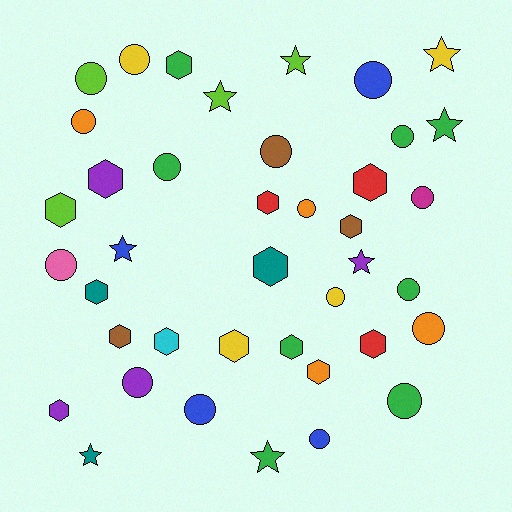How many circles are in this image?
There are 17 circles.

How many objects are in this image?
There are 40 objects.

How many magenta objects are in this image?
There is 1 magenta object.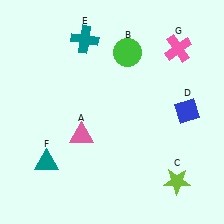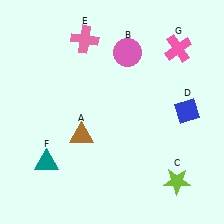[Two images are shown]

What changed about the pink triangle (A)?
In Image 1, A is pink. In Image 2, it changed to brown.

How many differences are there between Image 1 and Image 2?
There are 3 differences between the two images.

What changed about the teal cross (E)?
In Image 1, E is teal. In Image 2, it changed to pink.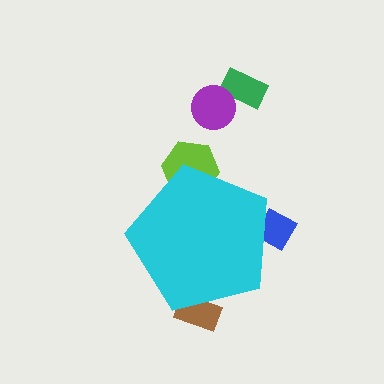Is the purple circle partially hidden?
No, the purple circle is fully visible.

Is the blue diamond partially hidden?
Yes, the blue diamond is partially hidden behind the cyan pentagon.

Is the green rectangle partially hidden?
No, the green rectangle is fully visible.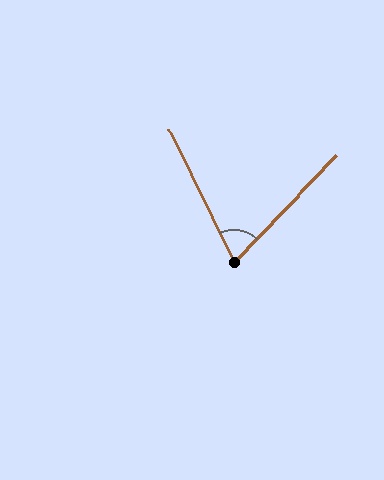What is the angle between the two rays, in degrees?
Approximately 70 degrees.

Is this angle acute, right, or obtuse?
It is acute.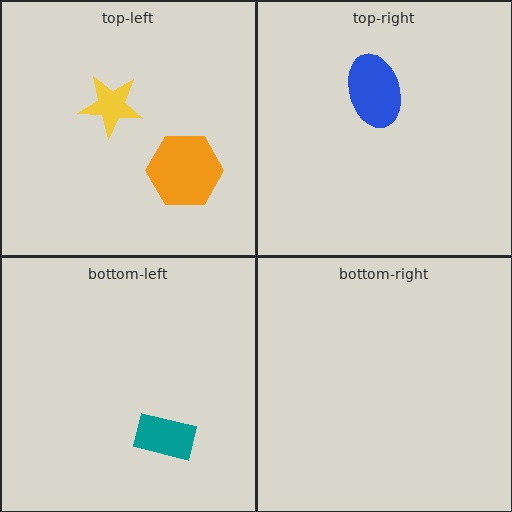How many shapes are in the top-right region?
1.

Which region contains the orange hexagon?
The top-left region.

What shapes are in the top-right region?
The blue ellipse.